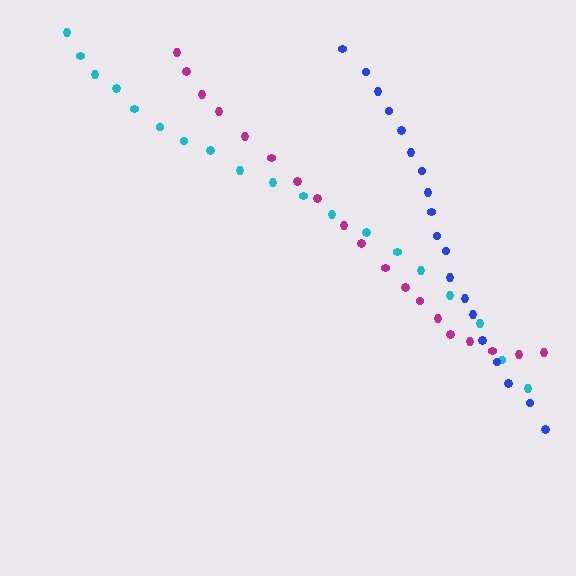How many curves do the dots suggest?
There are 3 distinct paths.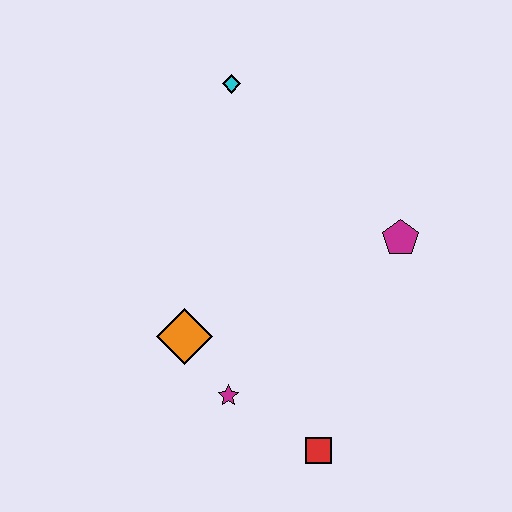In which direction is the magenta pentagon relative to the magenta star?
The magenta pentagon is to the right of the magenta star.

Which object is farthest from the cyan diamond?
The red square is farthest from the cyan diamond.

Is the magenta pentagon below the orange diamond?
No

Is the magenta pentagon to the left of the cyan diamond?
No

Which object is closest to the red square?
The magenta star is closest to the red square.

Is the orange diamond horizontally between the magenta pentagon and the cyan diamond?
No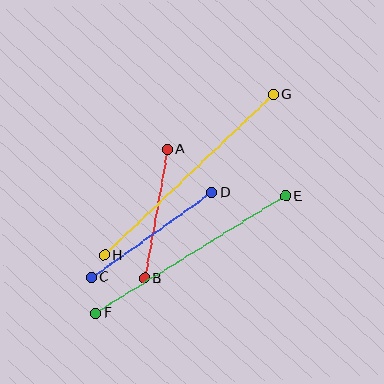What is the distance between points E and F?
The distance is approximately 223 pixels.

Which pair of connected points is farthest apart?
Points G and H are farthest apart.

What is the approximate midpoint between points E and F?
The midpoint is at approximately (191, 255) pixels.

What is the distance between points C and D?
The distance is approximately 147 pixels.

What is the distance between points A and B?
The distance is approximately 131 pixels.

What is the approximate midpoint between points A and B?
The midpoint is at approximately (156, 214) pixels.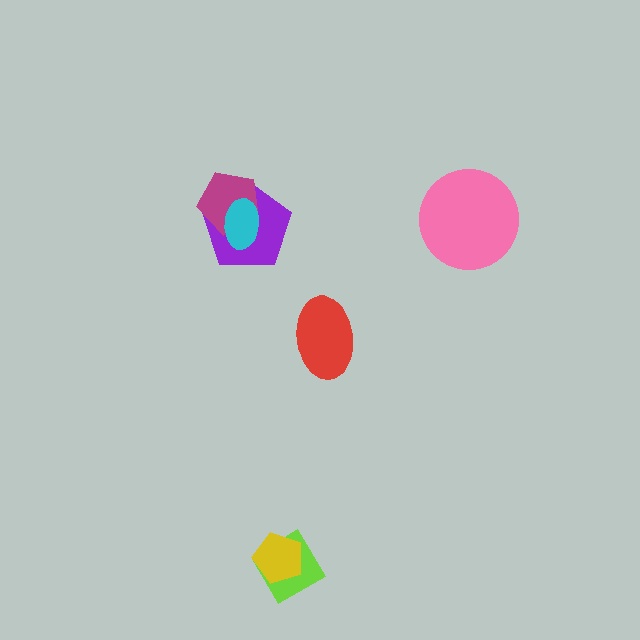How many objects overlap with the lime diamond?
1 object overlaps with the lime diamond.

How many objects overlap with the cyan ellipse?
2 objects overlap with the cyan ellipse.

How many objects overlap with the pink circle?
0 objects overlap with the pink circle.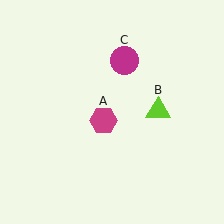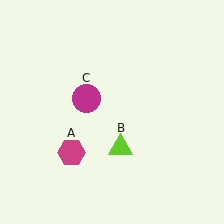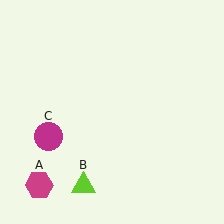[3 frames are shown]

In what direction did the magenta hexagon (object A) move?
The magenta hexagon (object A) moved down and to the left.